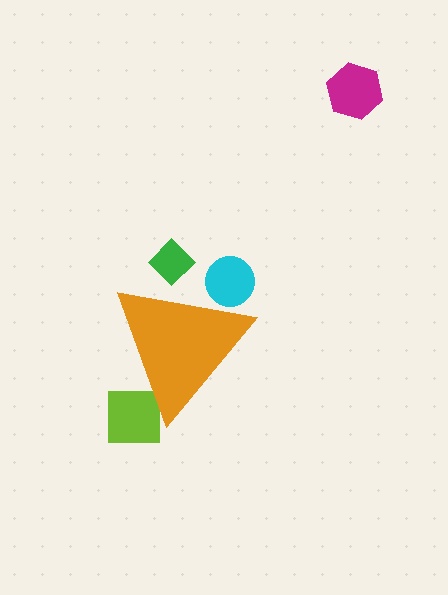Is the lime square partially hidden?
Yes, the lime square is partially hidden behind the orange triangle.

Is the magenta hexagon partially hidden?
No, the magenta hexagon is fully visible.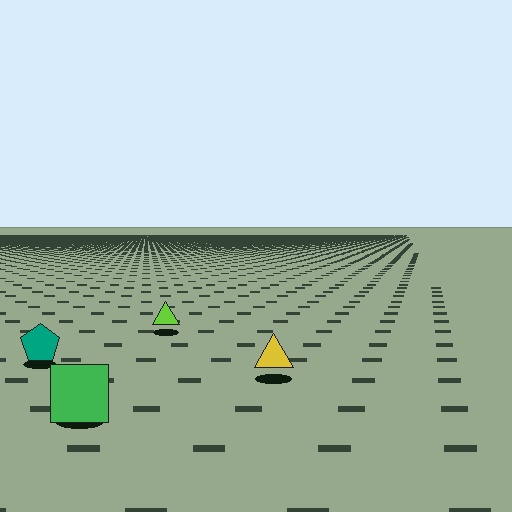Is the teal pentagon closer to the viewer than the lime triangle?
Yes. The teal pentagon is closer — you can tell from the texture gradient: the ground texture is coarser near it.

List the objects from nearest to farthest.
From nearest to farthest: the green square, the yellow triangle, the teal pentagon, the lime triangle.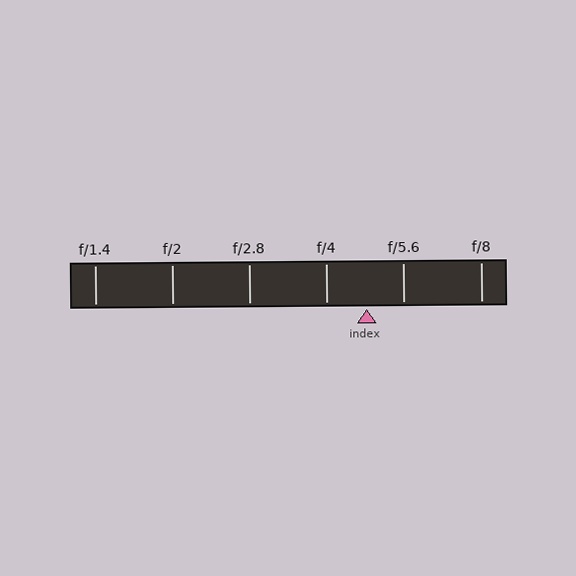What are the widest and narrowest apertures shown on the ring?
The widest aperture shown is f/1.4 and the narrowest is f/8.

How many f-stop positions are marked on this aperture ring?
There are 6 f-stop positions marked.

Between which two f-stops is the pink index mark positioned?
The index mark is between f/4 and f/5.6.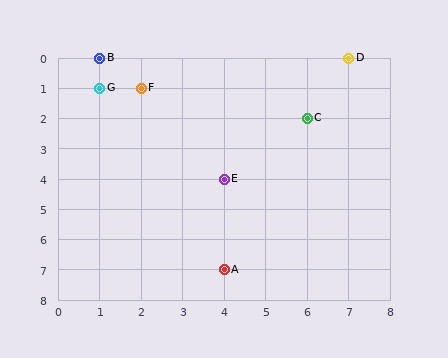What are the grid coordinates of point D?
Point D is at grid coordinates (7, 0).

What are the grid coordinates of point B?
Point B is at grid coordinates (1, 0).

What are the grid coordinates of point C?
Point C is at grid coordinates (6, 2).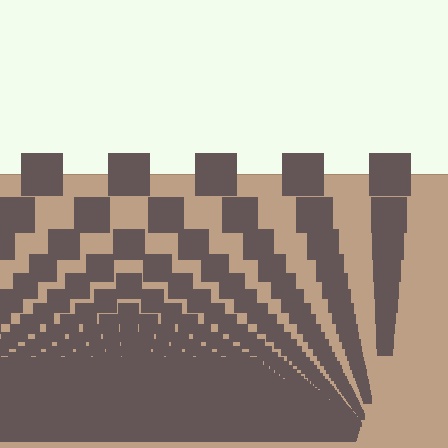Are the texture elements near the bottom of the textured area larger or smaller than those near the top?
Smaller. The gradient is inverted — elements near the bottom are smaller and denser.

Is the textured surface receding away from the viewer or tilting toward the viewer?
The surface appears to tilt toward the viewer. Texture elements get larger and sparser toward the top.